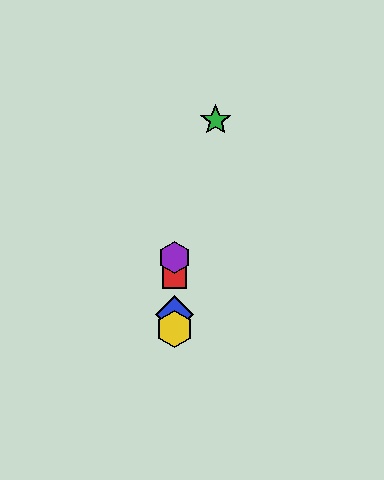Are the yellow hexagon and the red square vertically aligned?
Yes, both are at x≈174.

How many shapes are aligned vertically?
4 shapes (the red square, the blue diamond, the yellow hexagon, the purple hexagon) are aligned vertically.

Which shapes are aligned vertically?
The red square, the blue diamond, the yellow hexagon, the purple hexagon are aligned vertically.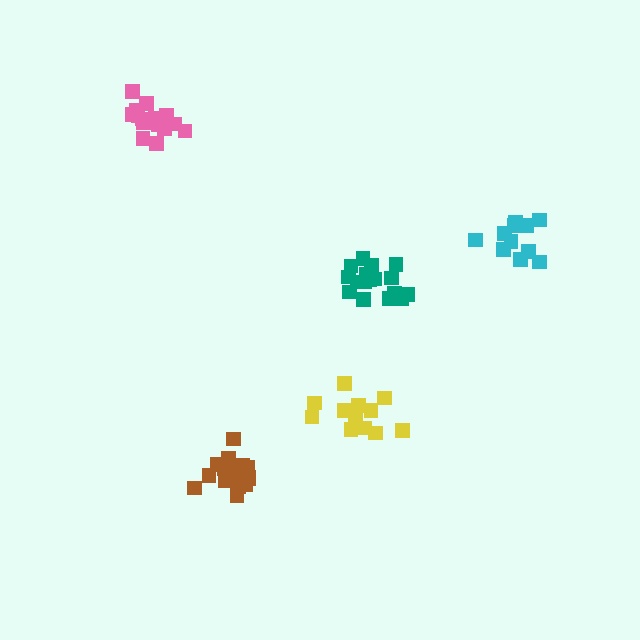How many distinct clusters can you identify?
There are 5 distinct clusters.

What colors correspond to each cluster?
The clusters are colored: yellow, teal, cyan, brown, pink.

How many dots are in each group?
Group 1: 12 dots, Group 2: 17 dots, Group 3: 11 dots, Group 4: 15 dots, Group 5: 16 dots (71 total).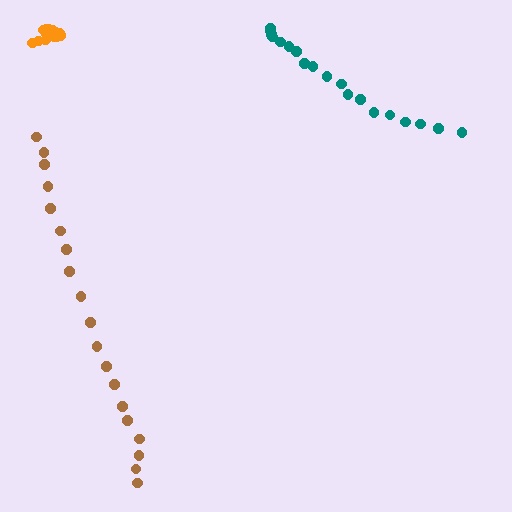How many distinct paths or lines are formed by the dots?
There are 3 distinct paths.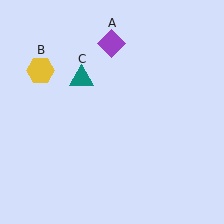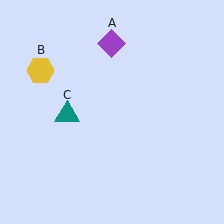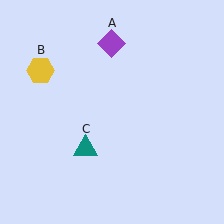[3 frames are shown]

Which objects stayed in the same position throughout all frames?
Purple diamond (object A) and yellow hexagon (object B) remained stationary.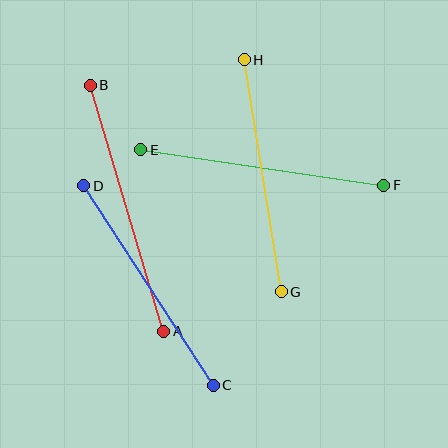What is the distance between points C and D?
The distance is approximately 238 pixels.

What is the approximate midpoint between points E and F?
The midpoint is at approximately (262, 168) pixels.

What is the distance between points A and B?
The distance is approximately 257 pixels.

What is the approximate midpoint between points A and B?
The midpoint is at approximately (127, 208) pixels.